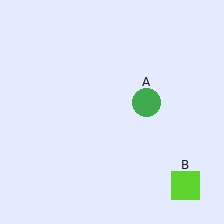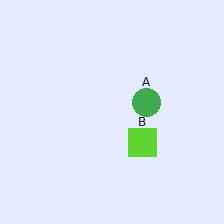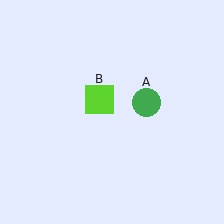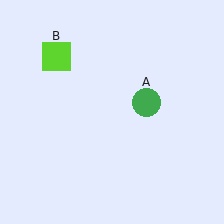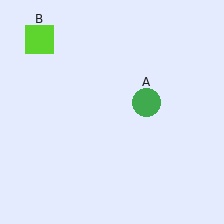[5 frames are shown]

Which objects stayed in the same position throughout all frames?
Green circle (object A) remained stationary.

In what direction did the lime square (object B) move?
The lime square (object B) moved up and to the left.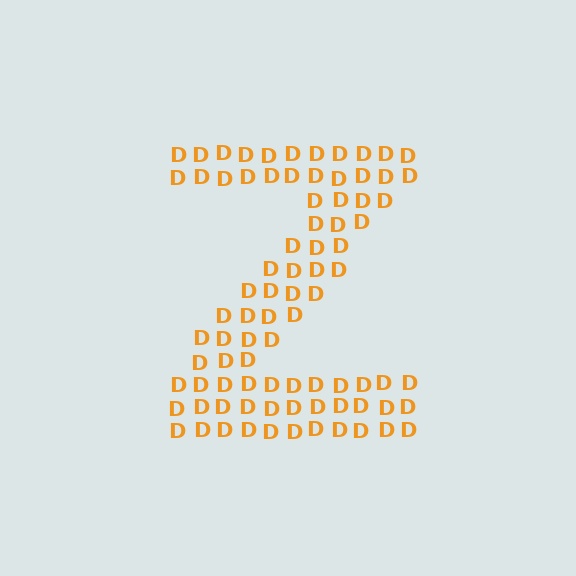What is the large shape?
The large shape is the letter Z.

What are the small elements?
The small elements are letter D's.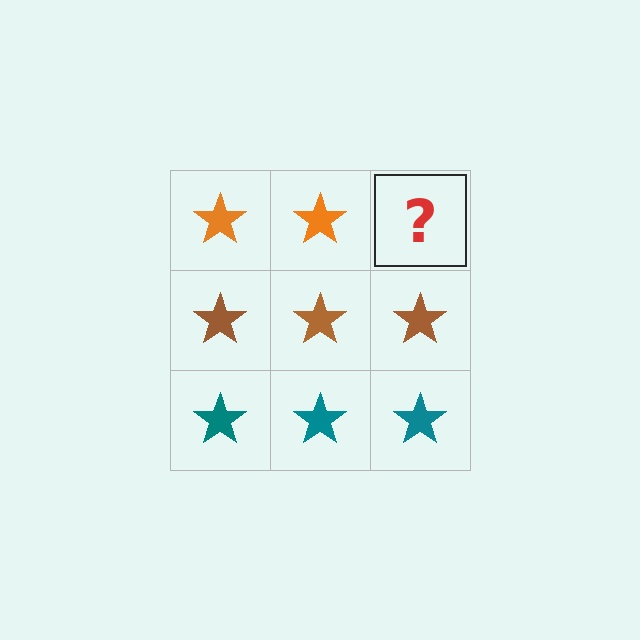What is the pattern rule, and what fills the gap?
The rule is that each row has a consistent color. The gap should be filled with an orange star.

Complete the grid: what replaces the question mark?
The question mark should be replaced with an orange star.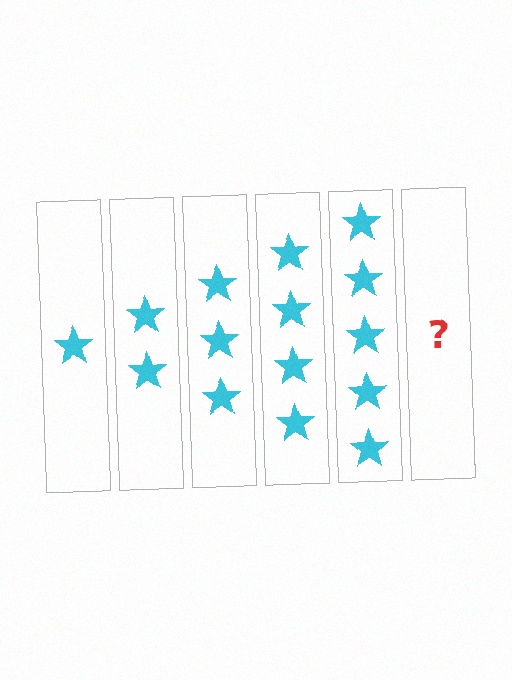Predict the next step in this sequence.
The next step is 6 stars.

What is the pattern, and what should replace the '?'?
The pattern is that each step adds one more star. The '?' should be 6 stars.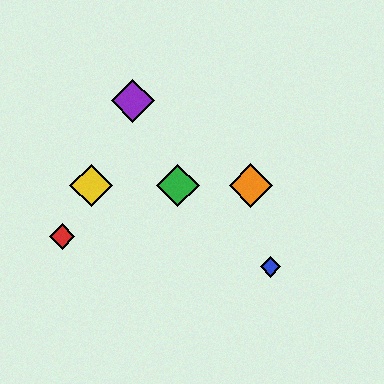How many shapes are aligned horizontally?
3 shapes (the green diamond, the yellow diamond, the orange diamond) are aligned horizontally.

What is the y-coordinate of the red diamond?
The red diamond is at y≈237.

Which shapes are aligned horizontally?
The green diamond, the yellow diamond, the orange diamond are aligned horizontally.